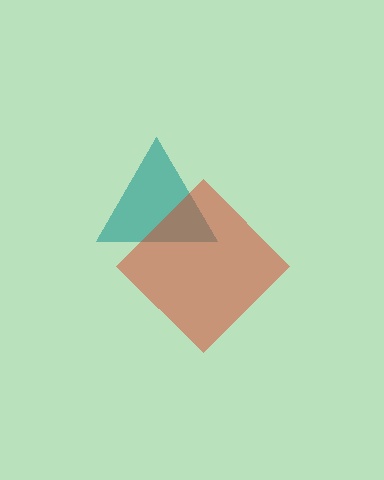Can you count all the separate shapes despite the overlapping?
Yes, there are 2 separate shapes.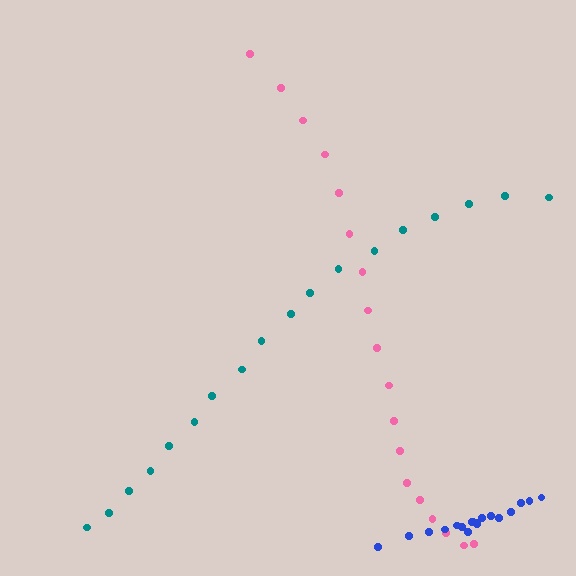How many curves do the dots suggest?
There are 3 distinct paths.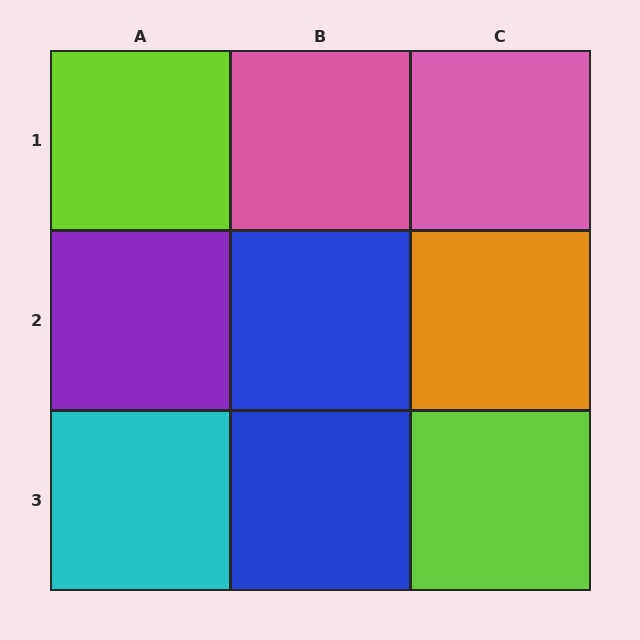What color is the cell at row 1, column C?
Pink.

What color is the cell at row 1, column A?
Lime.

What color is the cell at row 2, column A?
Purple.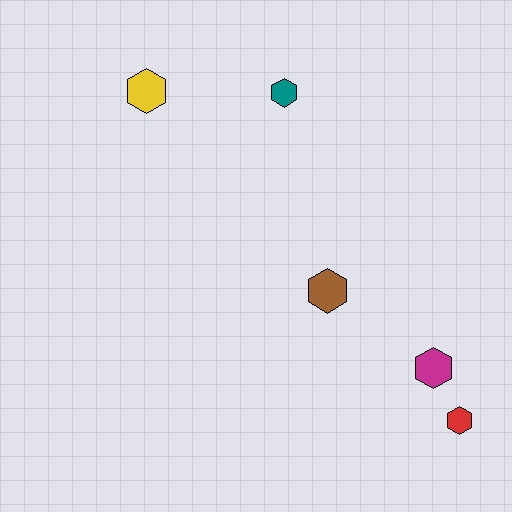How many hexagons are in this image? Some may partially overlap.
There are 5 hexagons.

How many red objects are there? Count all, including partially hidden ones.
There is 1 red object.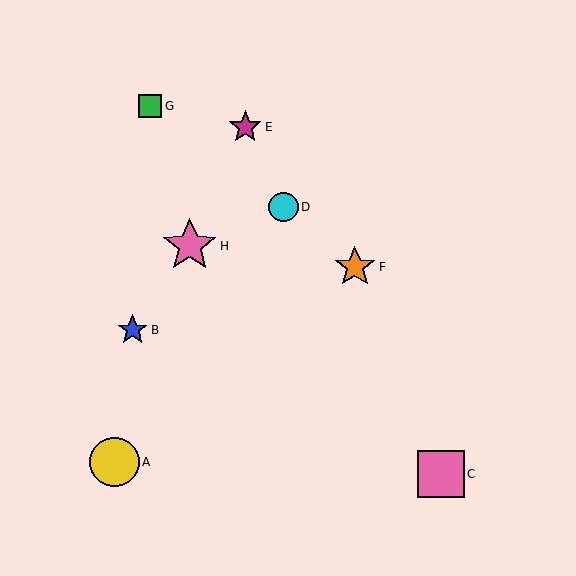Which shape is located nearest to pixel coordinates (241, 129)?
The magenta star (labeled E) at (245, 127) is nearest to that location.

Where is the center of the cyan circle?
The center of the cyan circle is at (283, 207).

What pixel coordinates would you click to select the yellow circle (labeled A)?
Click at (114, 462) to select the yellow circle A.